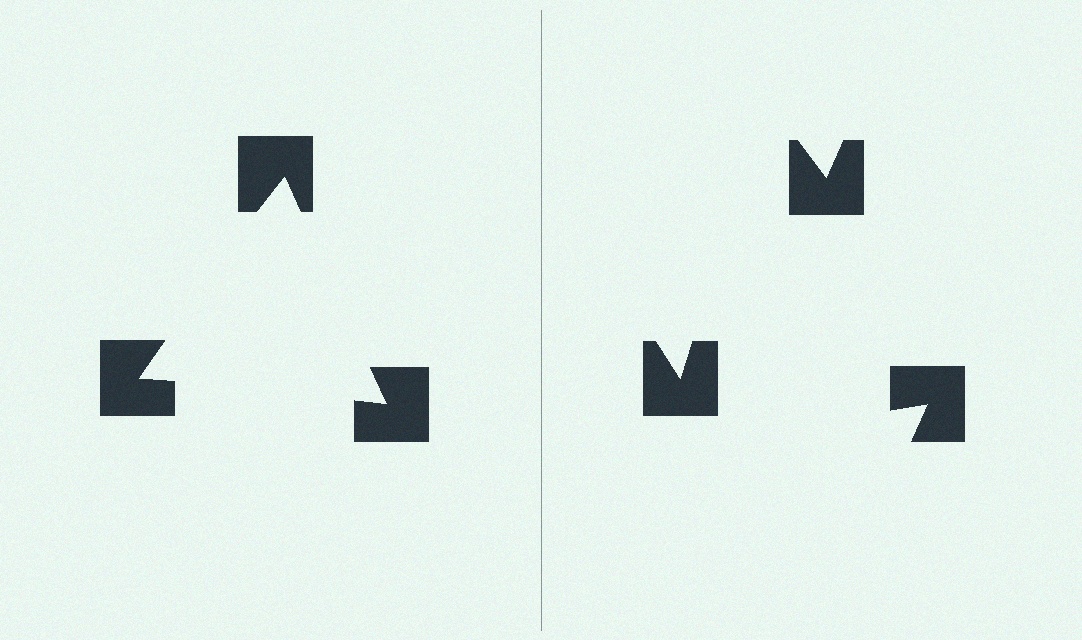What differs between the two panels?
The notched squares are positioned identically on both sides; only the wedge orientations differ. On the left they align to a triangle; on the right they are misaligned.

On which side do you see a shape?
An illusory triangle appears on the left side. On the right side the wedge cuts are rotated, so no coherent shape forms.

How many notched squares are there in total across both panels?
6 — 3 on each side.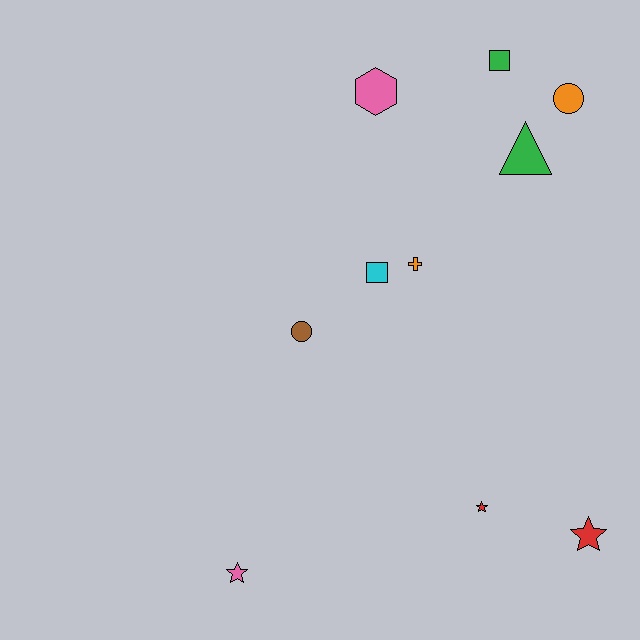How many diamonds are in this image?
There are no diamonds.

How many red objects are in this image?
There are 2 red objects.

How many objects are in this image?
There are 10 objects.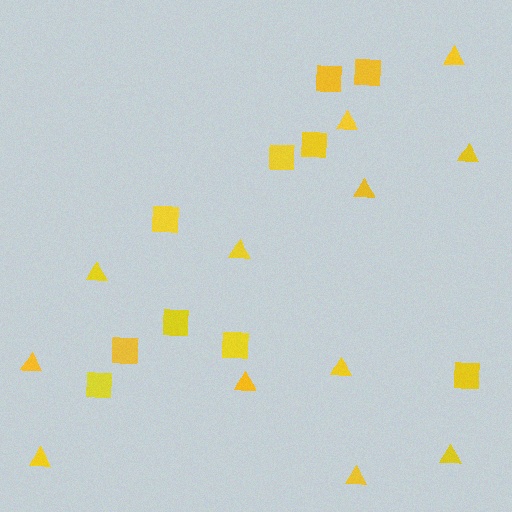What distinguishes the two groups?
There are 2 groups: one group of triangles (12) and one group of squares (10).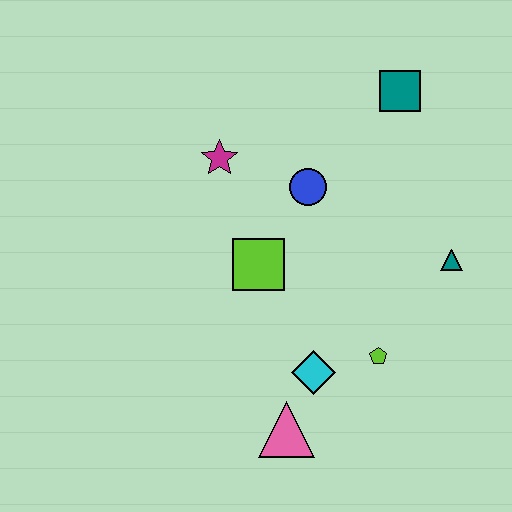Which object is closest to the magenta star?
The blue circle is closest to the magenta star.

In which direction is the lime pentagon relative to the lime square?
The lime pentagon is to the right of the lime square.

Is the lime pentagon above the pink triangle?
Yes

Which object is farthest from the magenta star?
The pink triangle is farthest from the magenta star.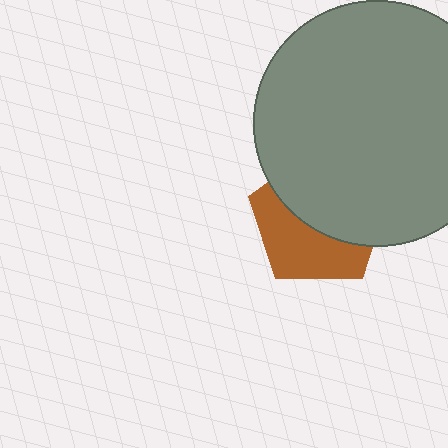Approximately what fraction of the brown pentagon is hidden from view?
Roughly 55% of the brown pentagon is hidden behind the gray circle.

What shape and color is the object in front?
The object in front is a gray circle.